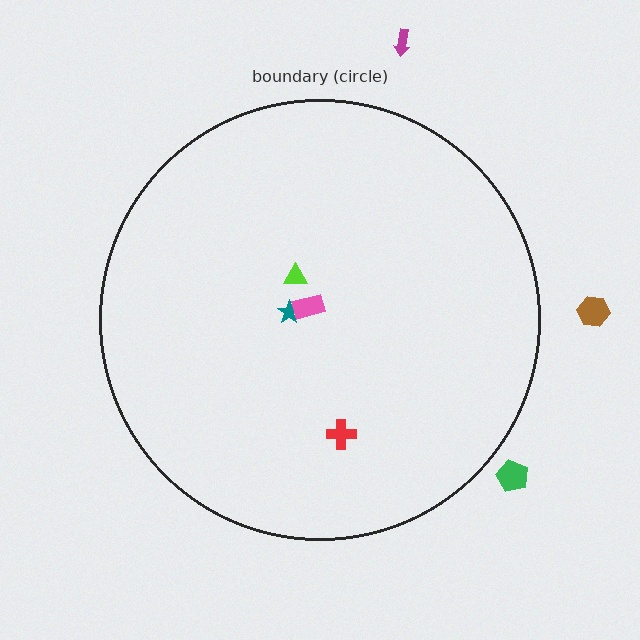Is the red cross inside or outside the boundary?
Inside.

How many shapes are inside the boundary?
4 inside, 3 outside.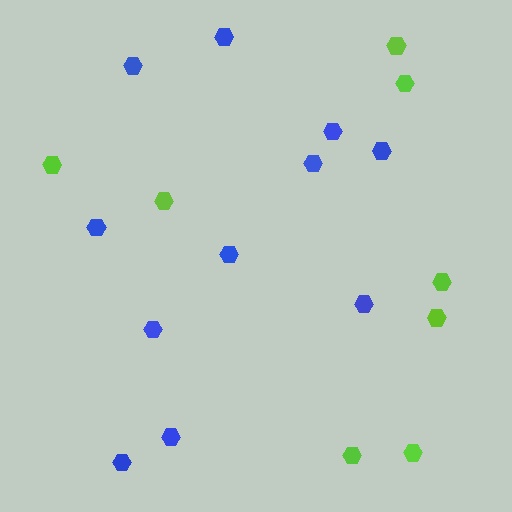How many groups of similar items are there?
There are 2 groups: one group of blue hexagons (11) and one group of lime hexagons (8).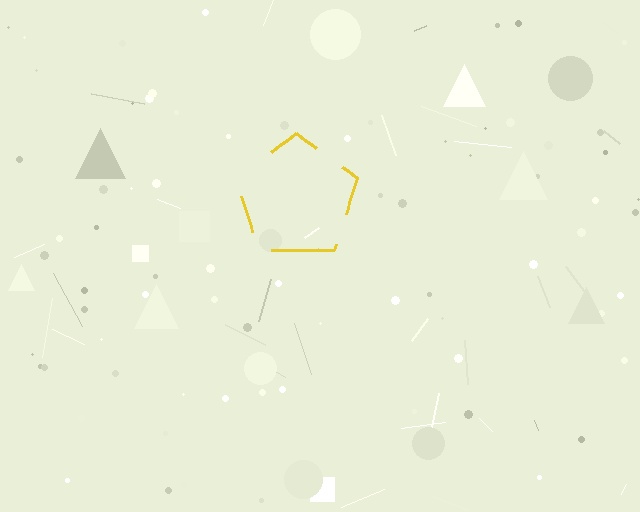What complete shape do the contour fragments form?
The contour fragments form a pentagon.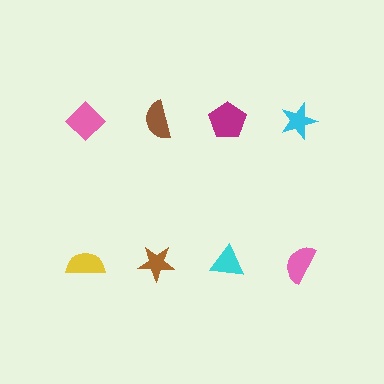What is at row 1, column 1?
A pink diamond.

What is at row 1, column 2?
A brown semicircle.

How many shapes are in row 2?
4 shapes.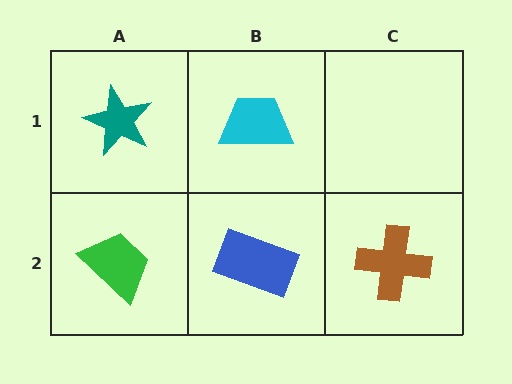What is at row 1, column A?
A teal star.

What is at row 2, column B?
A blue rectangle.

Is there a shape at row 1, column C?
No, that cell is empty.